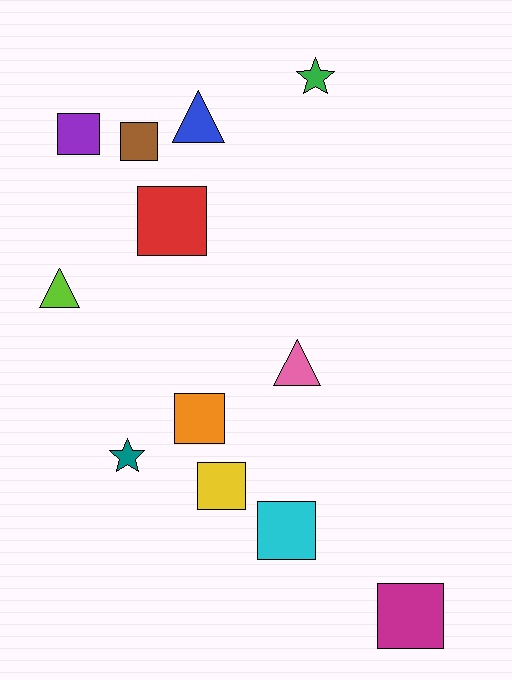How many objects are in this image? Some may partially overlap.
There are 12 objects.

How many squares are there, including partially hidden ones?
There are 7 squares.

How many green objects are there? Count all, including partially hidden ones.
There is 1 green object.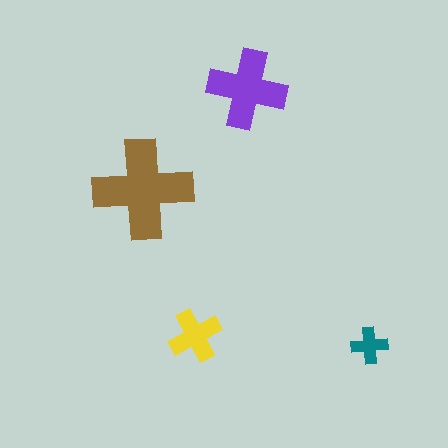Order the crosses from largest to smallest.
the brown one, the purple one, the yellow one, the teal one.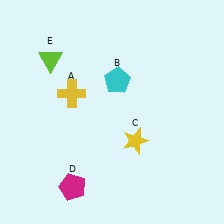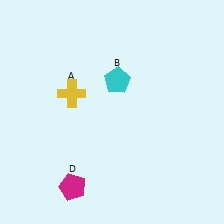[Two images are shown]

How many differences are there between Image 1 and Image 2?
There are 2 differences between the two images.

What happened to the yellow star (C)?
The yellow star (C) was removed in Image 2. It was in the bottom-right area of Image 1.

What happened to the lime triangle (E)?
The lime triangle (E) was removed in Image 2. It was in the top-left area of Image 1.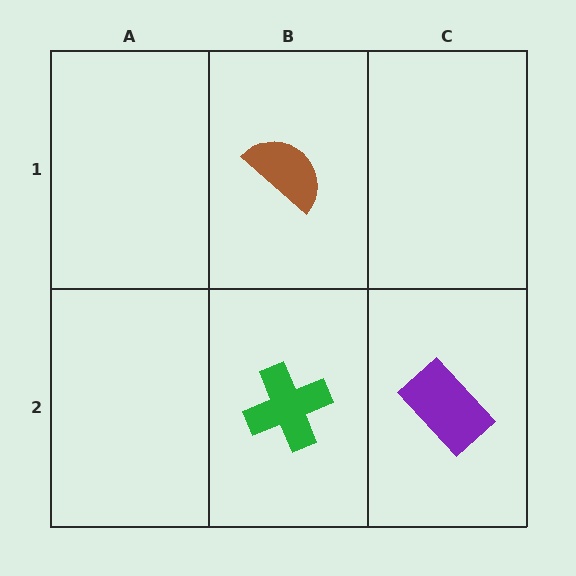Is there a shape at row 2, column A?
No, that cell is empty.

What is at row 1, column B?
A brown semicircle.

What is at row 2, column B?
A green cross.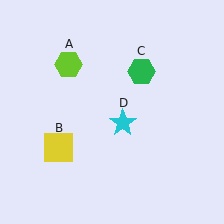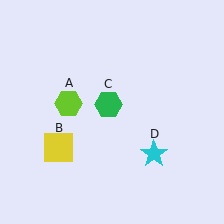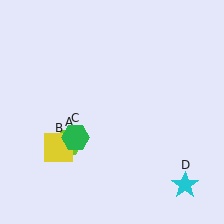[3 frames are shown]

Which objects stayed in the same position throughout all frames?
Yellow square (object B) remained stationary.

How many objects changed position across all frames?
3 objects changed position: lime hexagon (object A), green hexagon (object C), cyan star (object D).